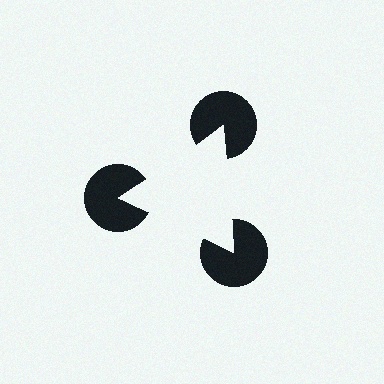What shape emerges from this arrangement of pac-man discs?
An illusory triangle — its edges are inferred from the aligned wedge cuts in the pac-man discs, not physically drawn.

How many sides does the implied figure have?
3 sides.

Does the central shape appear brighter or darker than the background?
It typically appears slightly brighter than the background, even though no actual brightness change is drawn.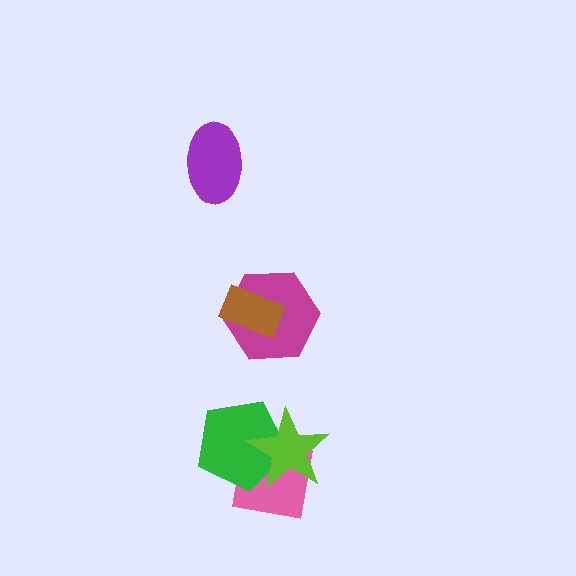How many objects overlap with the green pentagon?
2 objects overlap with the green pentagon.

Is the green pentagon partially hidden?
Yes, it is partially covered by another shape.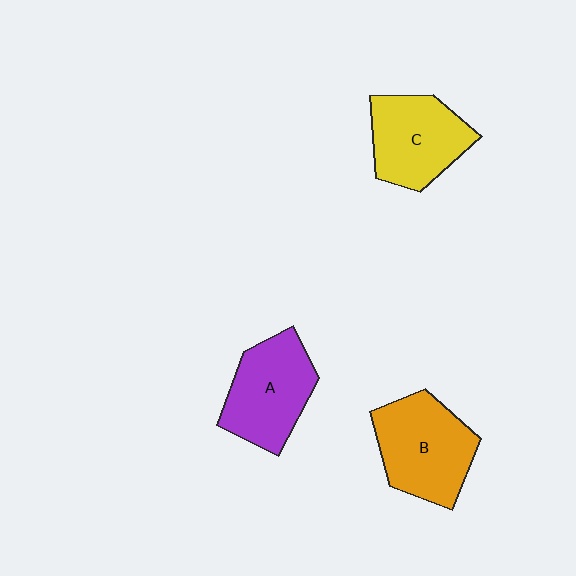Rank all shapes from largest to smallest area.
From largest to smallest: B (orange), A (purple), C (yellow).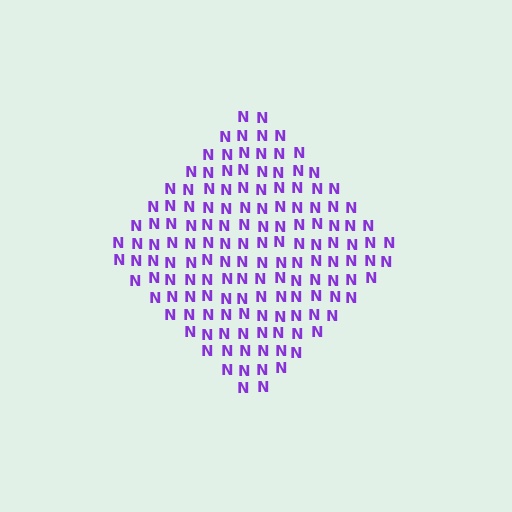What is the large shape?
The large shape is a diamond.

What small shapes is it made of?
It is made of small letter N's.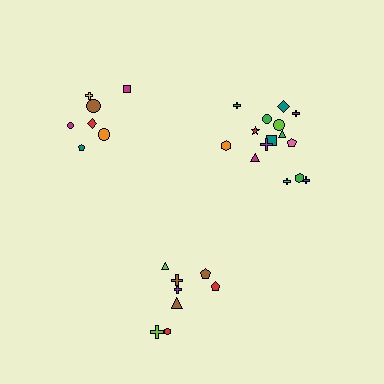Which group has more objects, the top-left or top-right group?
The top-right group.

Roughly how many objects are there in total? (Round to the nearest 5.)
Roughly 30 objects in total.